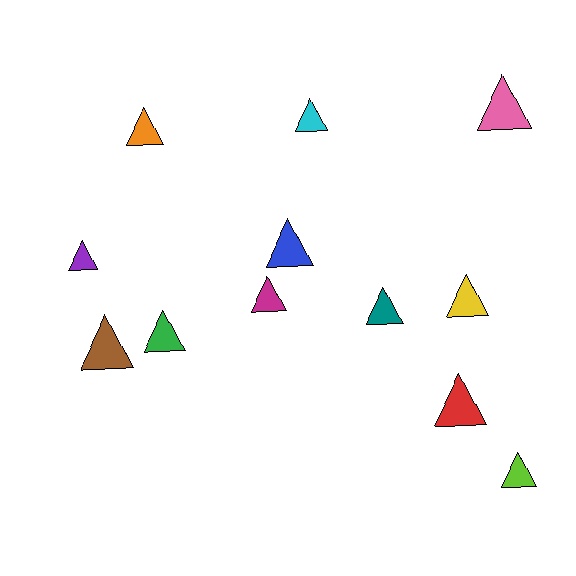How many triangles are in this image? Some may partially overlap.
There are 12 triangles.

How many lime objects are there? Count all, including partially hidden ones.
There is 1 lime object.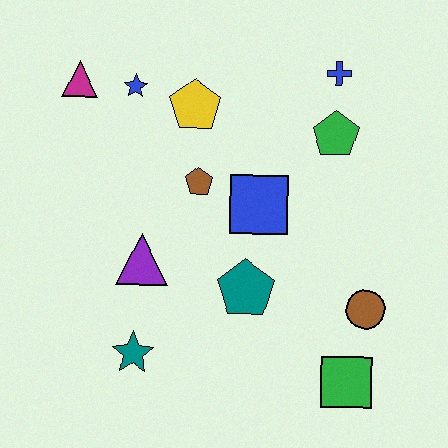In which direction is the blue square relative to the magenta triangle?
The blue square is to the right of the magenta triangle.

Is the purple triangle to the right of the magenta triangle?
Yes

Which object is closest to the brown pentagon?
The blue square is closest to the brown pentagon.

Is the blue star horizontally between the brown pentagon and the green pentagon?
No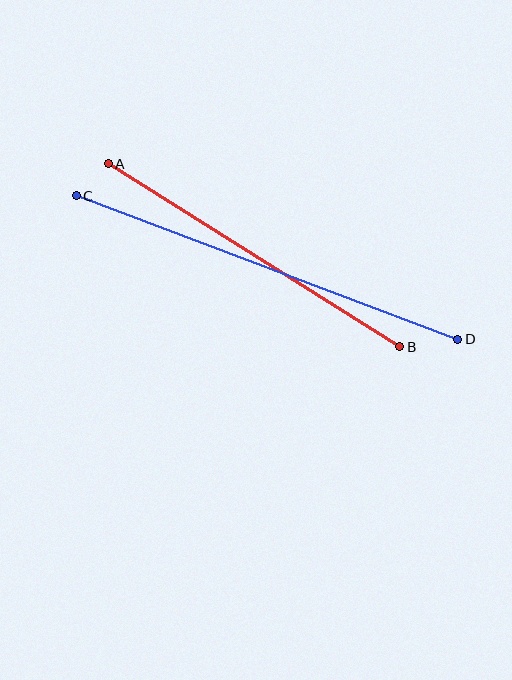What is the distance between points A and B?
The distance is approximately 344 pixels.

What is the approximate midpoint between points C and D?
The midpoint is at approximately (267, 267) pixels.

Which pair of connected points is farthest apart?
Points C and D are farthest apart.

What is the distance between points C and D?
The distance is approximately 408 pixels.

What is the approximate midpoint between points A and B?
The midpoint is at approximately (254, 255) pixels.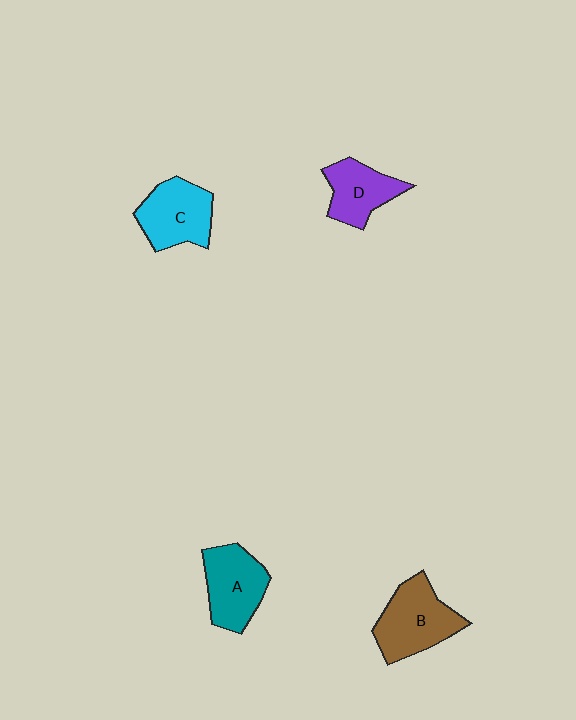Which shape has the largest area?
Shape B (brown).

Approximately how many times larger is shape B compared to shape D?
Approximately 1.4 times.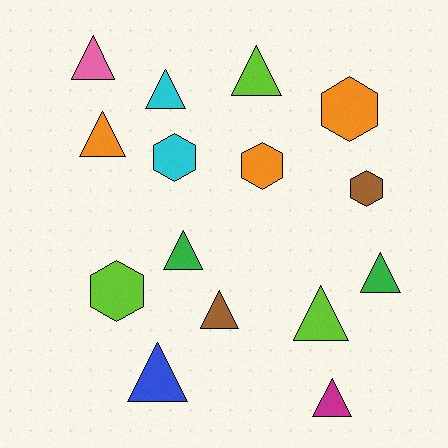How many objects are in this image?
There are 15 objects.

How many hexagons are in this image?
There are 5 hexagons.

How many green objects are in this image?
There are 2 green objects.